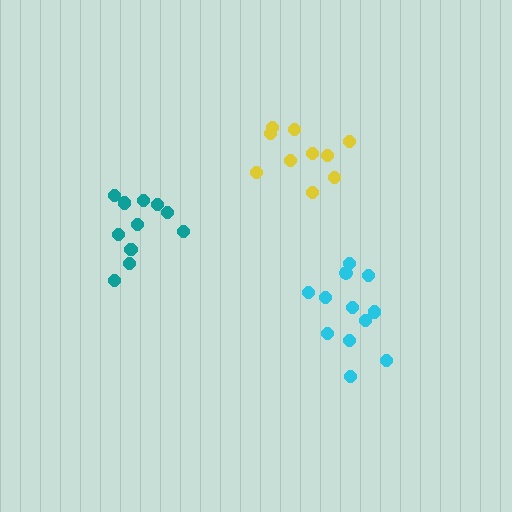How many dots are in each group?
Group 1: 10 dots, Group 2: 12 dots, Group 3: 11 dots (33 total).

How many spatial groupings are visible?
There are 3 spatial groupings.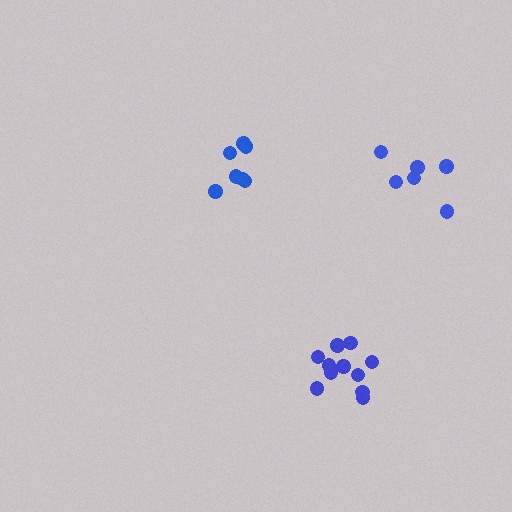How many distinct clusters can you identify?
There are 3 distinct clusters.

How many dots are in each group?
Group 1: 6 dots, Group 2: 7 dots, Group 3: 11 dots (24 total).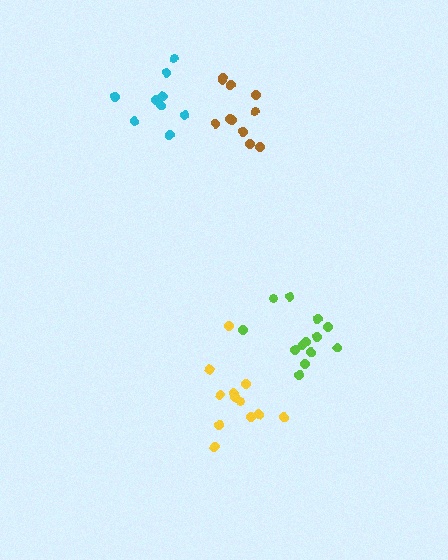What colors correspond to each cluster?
The clusters are colored: cyan, lime, brown, yellow.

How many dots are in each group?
Group 1: 9 dots, Group 2: 13 dots, Group 3: 11 dots, Group 4: 12 dots (45 total).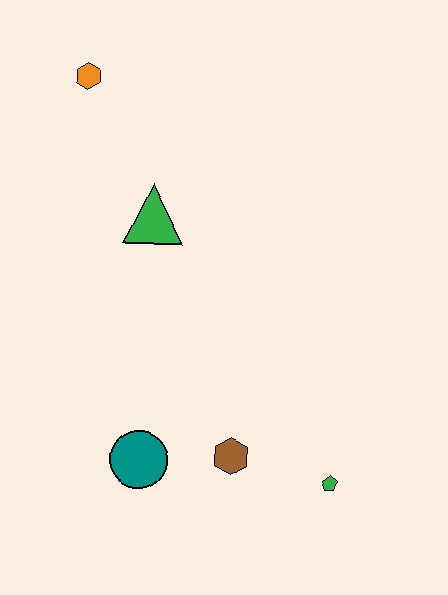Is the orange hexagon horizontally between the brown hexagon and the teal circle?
No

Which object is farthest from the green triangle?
The green pentagon is farthest from the green triangle.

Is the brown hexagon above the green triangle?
No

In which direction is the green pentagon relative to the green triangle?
The green pentagon is below the green triangle.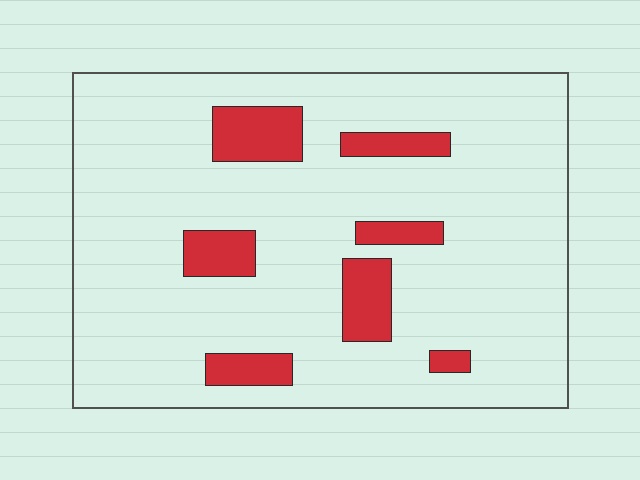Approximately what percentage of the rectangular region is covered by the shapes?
Approximately 15%.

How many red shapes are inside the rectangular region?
7.